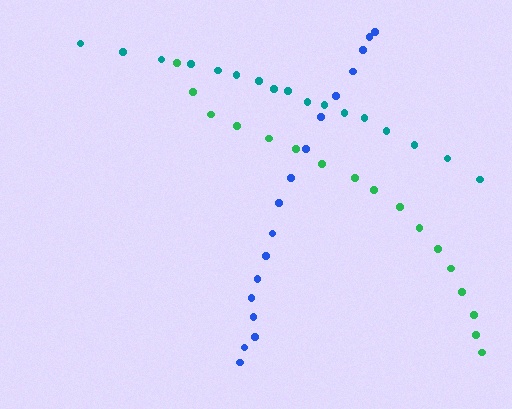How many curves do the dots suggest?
There are 3 distinct paths.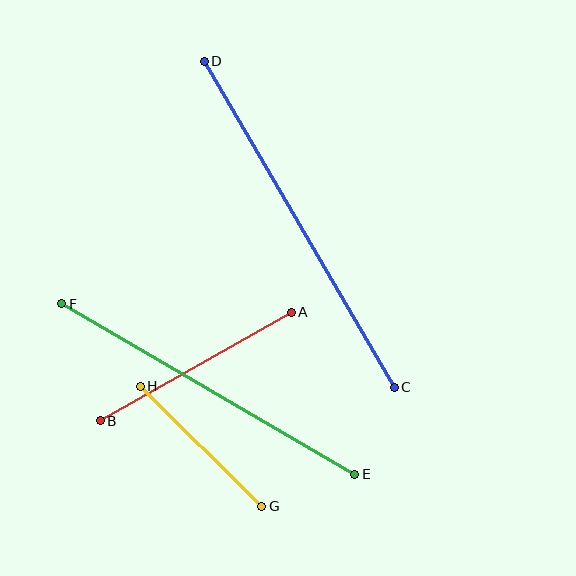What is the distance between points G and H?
The distance is approximately 171 pixels.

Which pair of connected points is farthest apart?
Points C and D are farthest apart.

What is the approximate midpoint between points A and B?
The midpoint is at approximately (196, 367) pixels.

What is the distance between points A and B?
The distance is approximately 220 pixels.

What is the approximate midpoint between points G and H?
The midpoint is at approximately (201, 446) pixels.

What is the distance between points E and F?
The distance is approximately 339 pixels.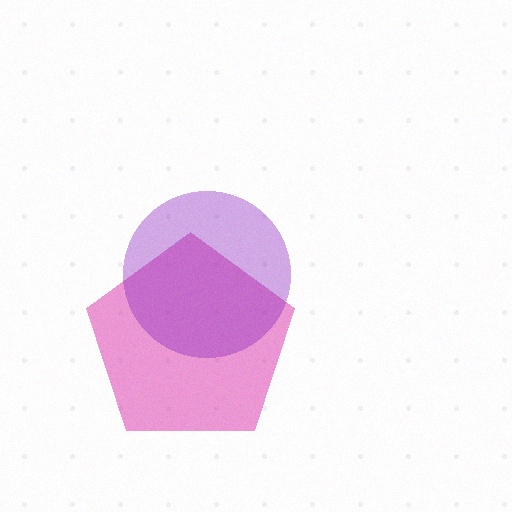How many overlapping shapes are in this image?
There are 2 overlapping shapes in the image.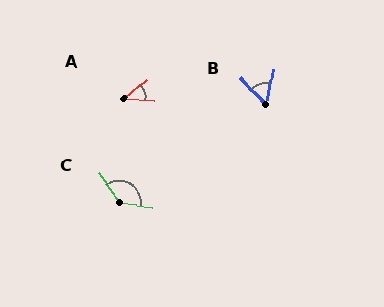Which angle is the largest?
C, at approximately 134 degrees.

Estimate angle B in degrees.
Approximately 54 degrees.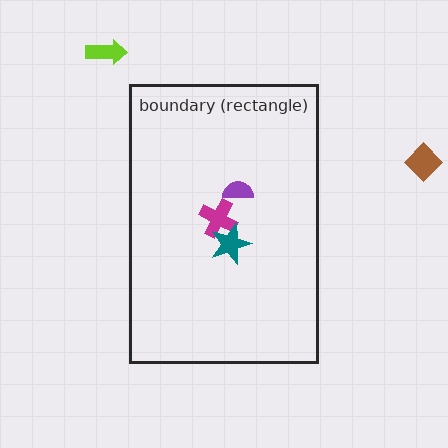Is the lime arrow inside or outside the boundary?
Outside.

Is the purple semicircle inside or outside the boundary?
Inside.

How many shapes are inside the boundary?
3 inside, 2 outside.